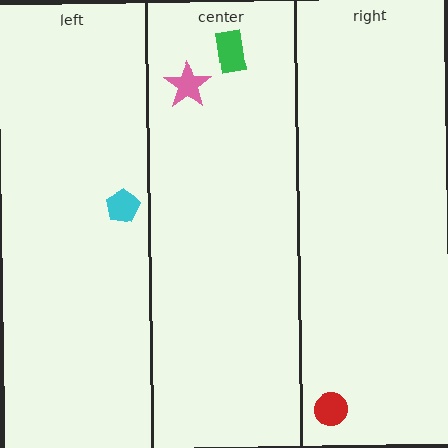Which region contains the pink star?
The center region.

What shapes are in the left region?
The cyan pentagon.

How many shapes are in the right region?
1.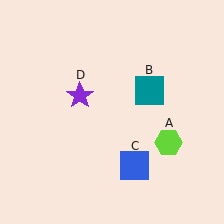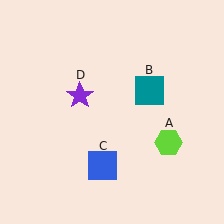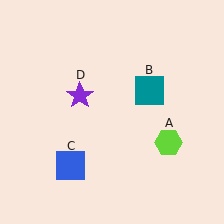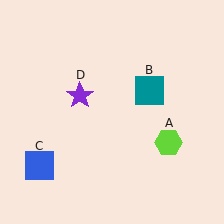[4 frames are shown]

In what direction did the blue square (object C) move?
The blue square (object C) moved left.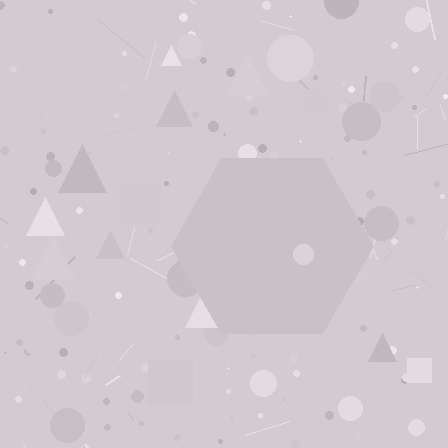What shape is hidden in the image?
A hexagon is hidden in the image.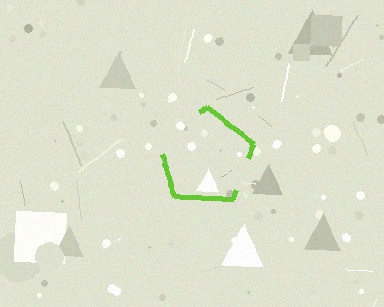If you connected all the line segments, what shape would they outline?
They would outline a pentagon.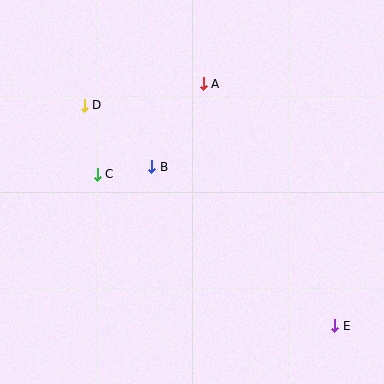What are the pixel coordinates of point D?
Point D is at (84, 105).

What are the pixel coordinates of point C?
Point C is at (97, 174).